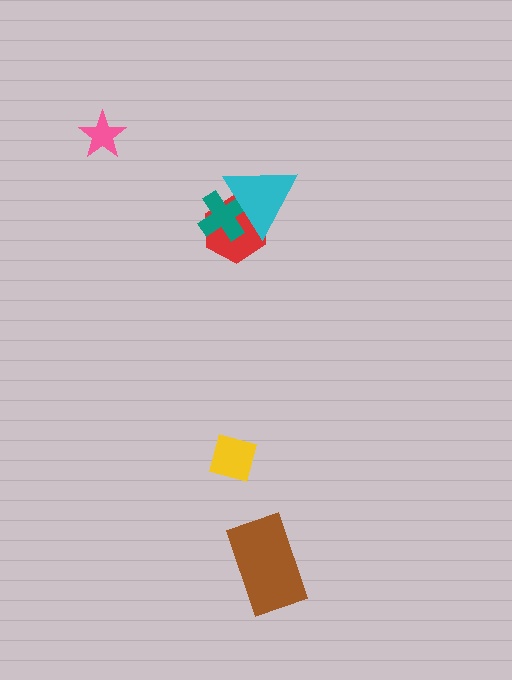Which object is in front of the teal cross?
The cyan triangle is in front of the teal cross.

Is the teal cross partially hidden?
Yes, it is partially covered by another shape.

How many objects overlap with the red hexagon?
2 objects overlap with the red hexagon.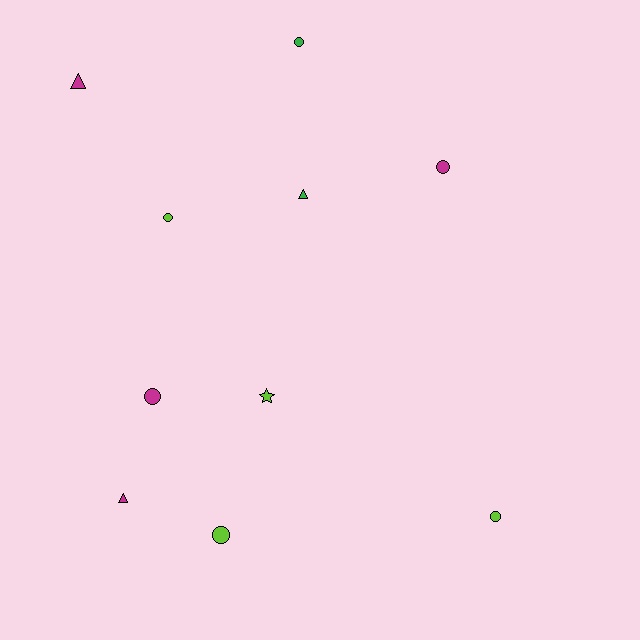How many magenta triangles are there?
There are 2 magenta triangles.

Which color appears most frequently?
Lime, with 4 objects.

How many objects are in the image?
There are 10 objects.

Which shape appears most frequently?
Circle, with 6 objects.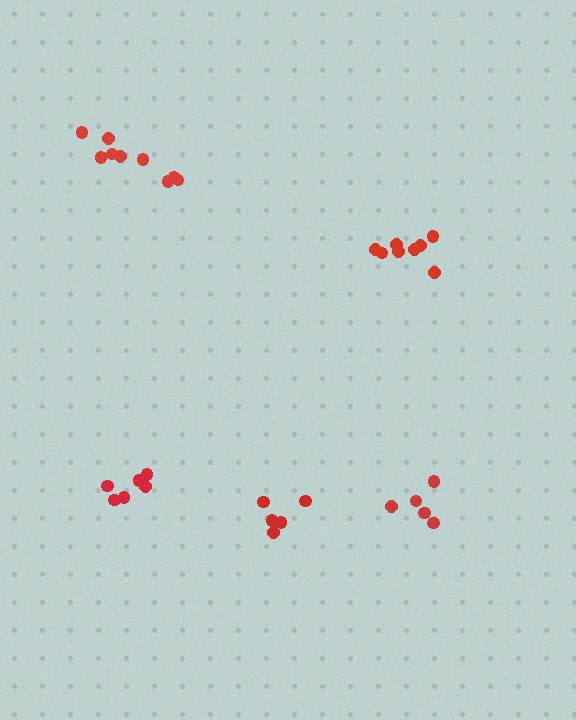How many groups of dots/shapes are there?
There are 5 groups.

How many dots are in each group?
Group 1: 8 dots, Group 2: 9 dots, Group 3: 6 dots, Group 4: 5 dots, Group 5: 5 dots (33 total).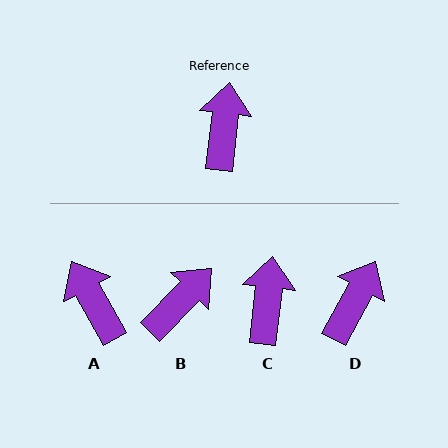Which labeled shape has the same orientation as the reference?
C.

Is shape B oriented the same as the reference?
No, it is off by about 38 degrees.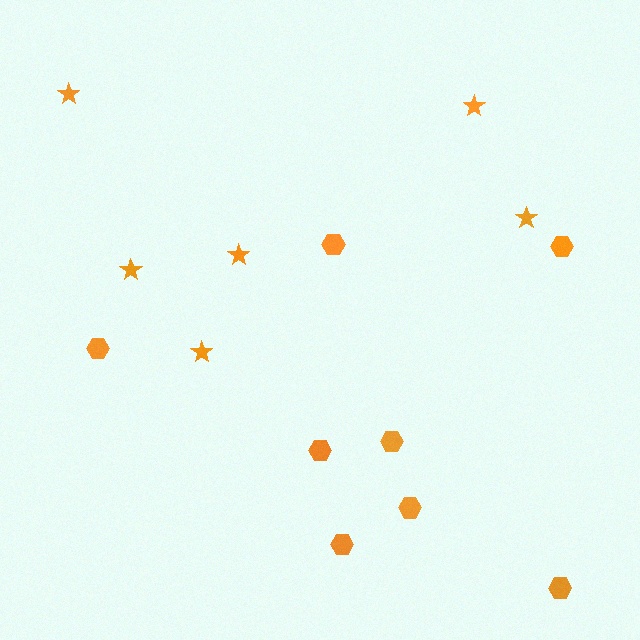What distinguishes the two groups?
There are 2 groups: one group of stars (6) and one group of hexagons (8).